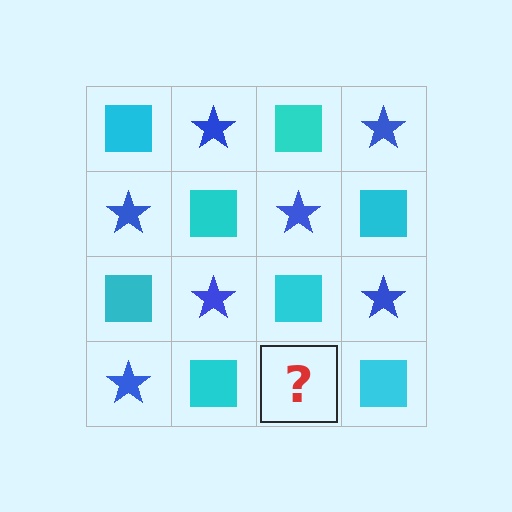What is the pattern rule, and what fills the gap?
The rule is that it alternates cyan square and blue star in a checkerboard pattern. The gap should be filled with a blue star.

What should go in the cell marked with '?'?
The missing cell should contain a blue star.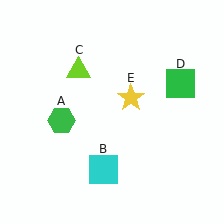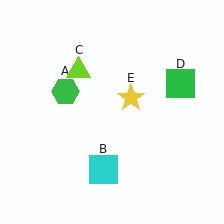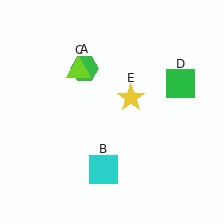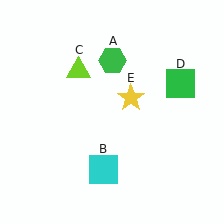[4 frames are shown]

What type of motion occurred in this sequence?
The green hexagon (object A) rotated clockwise around the center of the scene.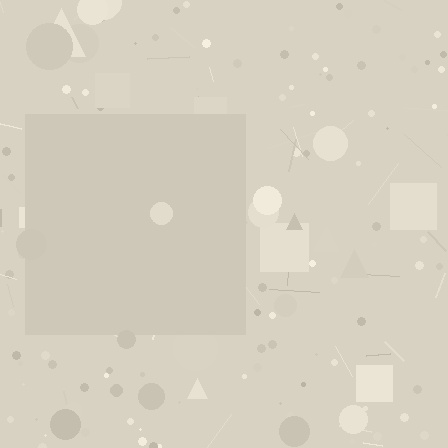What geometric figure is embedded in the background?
A square is embedded in the background.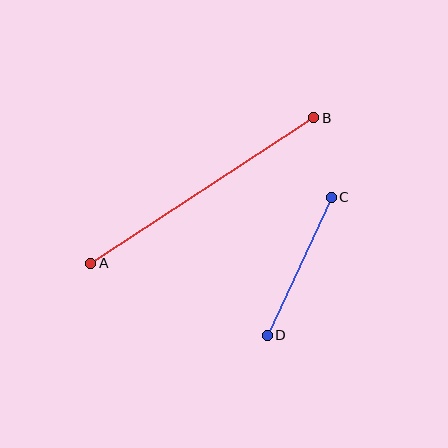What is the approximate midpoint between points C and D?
The midpoint is at approximately (299, 266) pixels.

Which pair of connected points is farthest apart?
Points A and B are farthest apart.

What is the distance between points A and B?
The distance is approximately 266 pixels.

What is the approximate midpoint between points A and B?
The midpoint is at approximately (202, 191) pixels.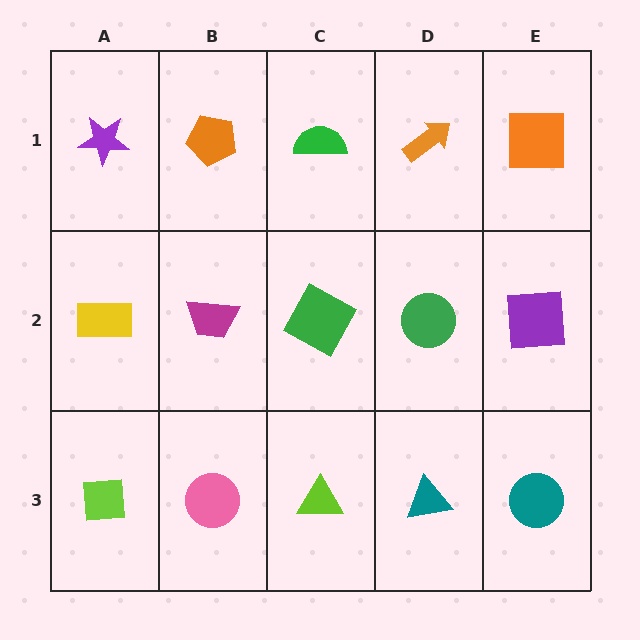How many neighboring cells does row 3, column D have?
3.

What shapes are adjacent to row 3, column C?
A green square (row 2, column C), a pink circle (row 3, column B), a teal triangle (row 3, column D).